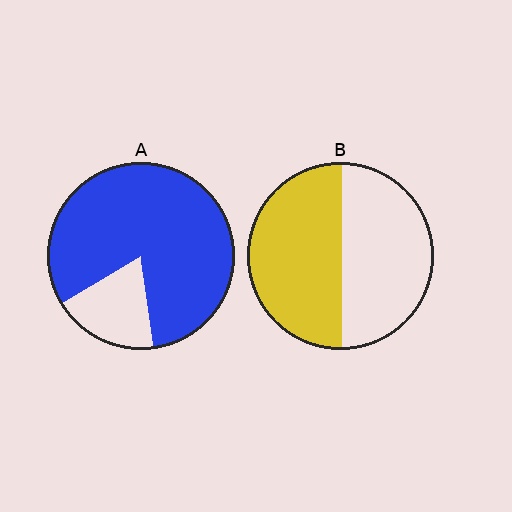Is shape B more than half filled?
Roughly half.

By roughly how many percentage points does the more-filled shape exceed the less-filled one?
By roughly 30 percentage points (A over B).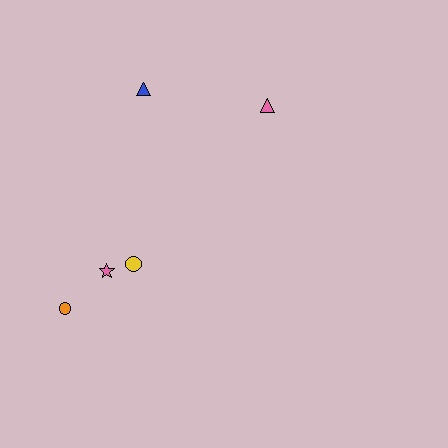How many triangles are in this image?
There are 2 triangles.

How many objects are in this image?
There are 5 objects.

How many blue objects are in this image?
There is 1 blue object.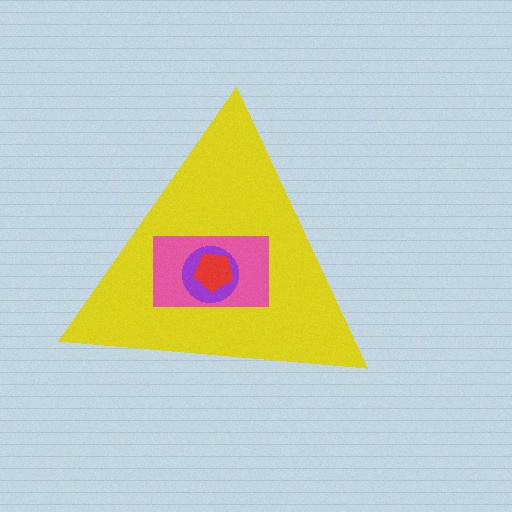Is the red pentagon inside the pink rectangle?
Yes.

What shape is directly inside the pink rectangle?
The purple circle.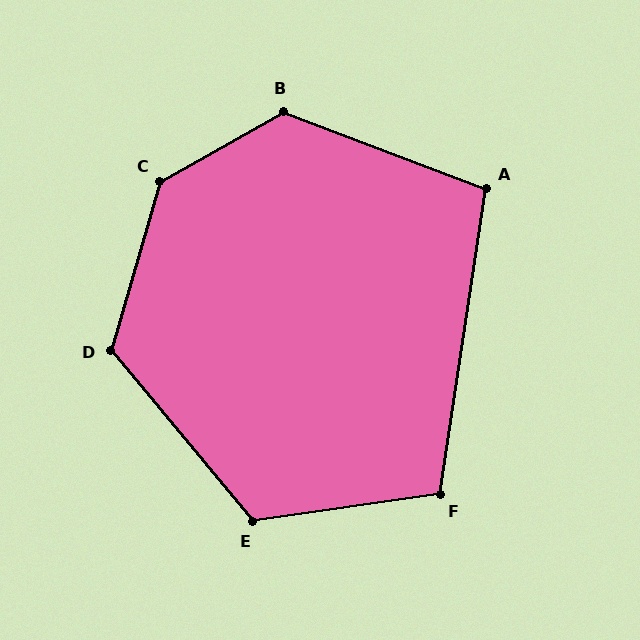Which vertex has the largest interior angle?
C, at approximately 136 degrees.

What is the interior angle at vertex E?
Approximately 122 degrees (obtuse).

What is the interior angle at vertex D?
Approximately 124 degrees (obtuse).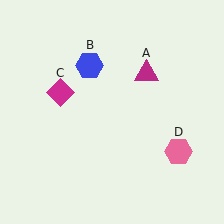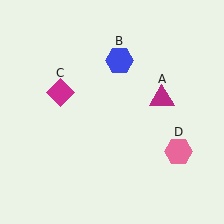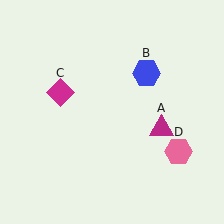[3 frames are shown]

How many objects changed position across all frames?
2 objects changed position: magenta triangle (object A), blue hexagon (object B).